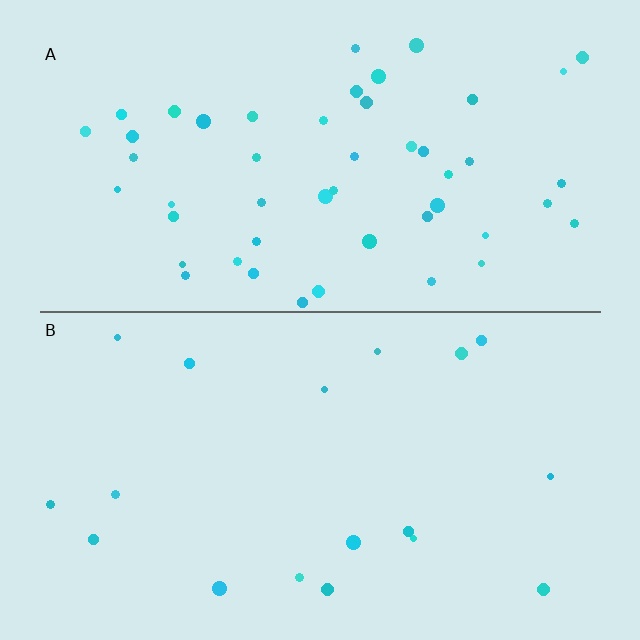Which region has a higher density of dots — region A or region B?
A (the top).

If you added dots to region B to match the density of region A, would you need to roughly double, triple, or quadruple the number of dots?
Approximately triple.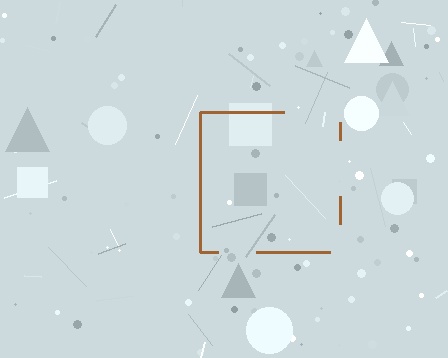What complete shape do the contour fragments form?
The contour fragments form a square.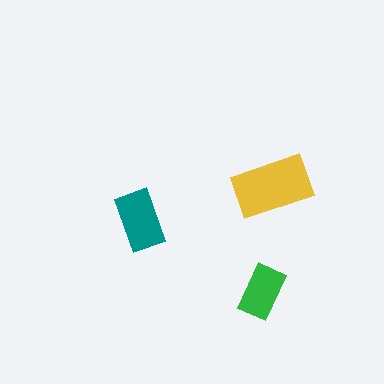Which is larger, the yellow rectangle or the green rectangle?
The yellow one.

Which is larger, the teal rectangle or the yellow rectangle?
The yellow one.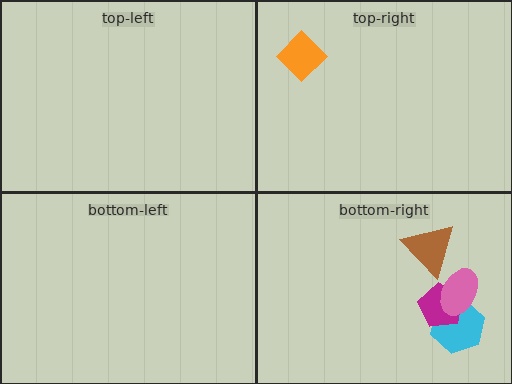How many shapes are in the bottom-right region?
4.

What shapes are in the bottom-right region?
The cyan hexagon, the magenta pentagon, the pink ellipse, the brown triangle.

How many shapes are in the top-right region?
1.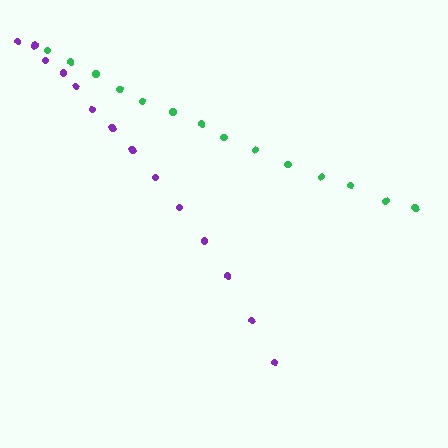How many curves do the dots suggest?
There are 2 distinct paths.